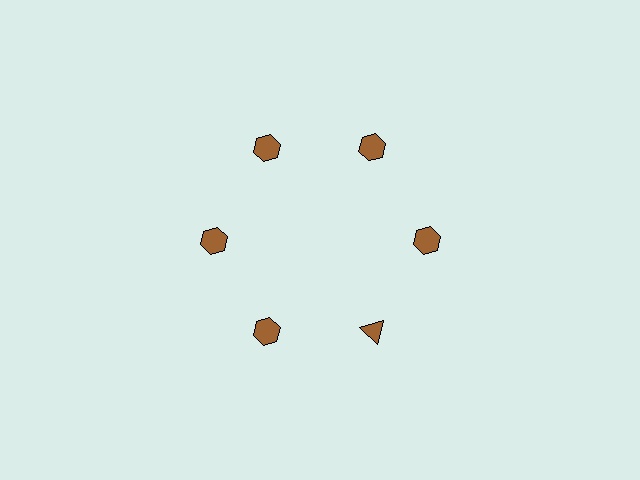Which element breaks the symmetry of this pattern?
The brown triangle at roughly the 5 o'clock position breaks the symmetry. All other shapes are brown hexagons.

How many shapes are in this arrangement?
There are 6 shapes arranged in a ring pattern.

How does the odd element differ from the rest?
It has a different shape: triangle instead of hexagon.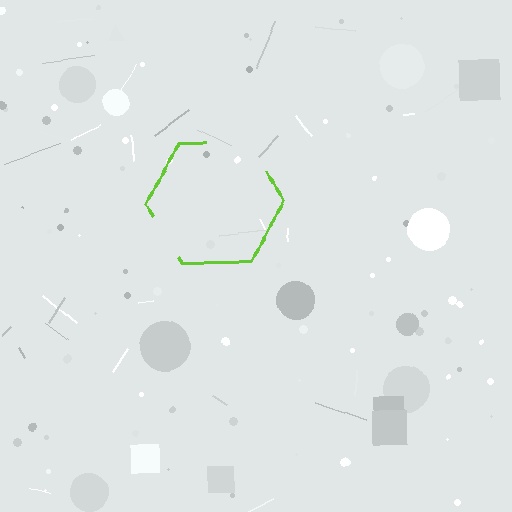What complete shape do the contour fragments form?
The contour fragments form a hexagon.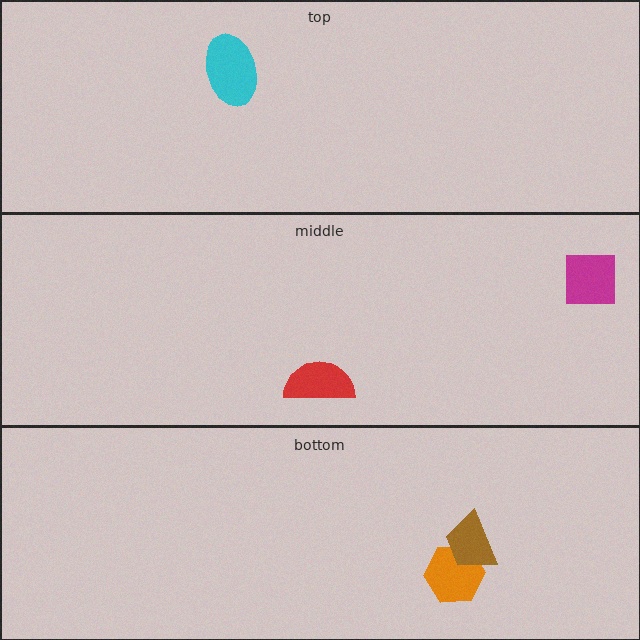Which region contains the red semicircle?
The middle region.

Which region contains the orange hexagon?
The bottom region.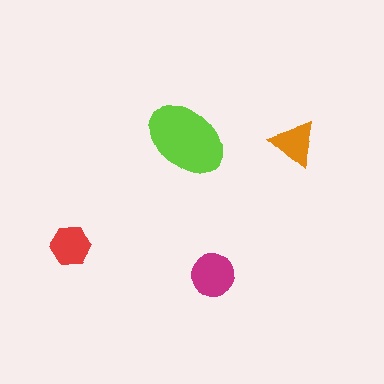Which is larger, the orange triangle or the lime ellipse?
The lime ellipse.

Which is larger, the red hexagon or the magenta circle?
The magenta circle.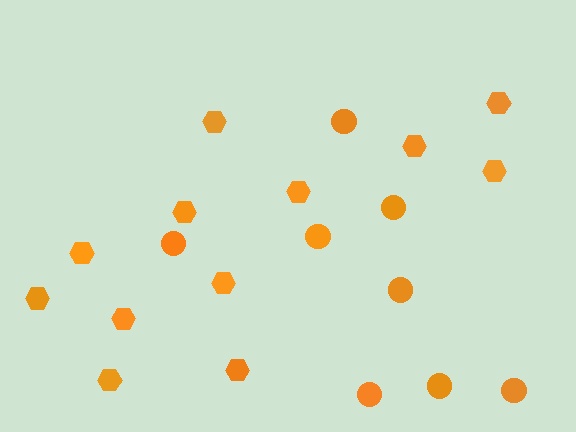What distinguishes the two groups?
There are 2 groups: one group of circles (8) and one group of hexagons (12).